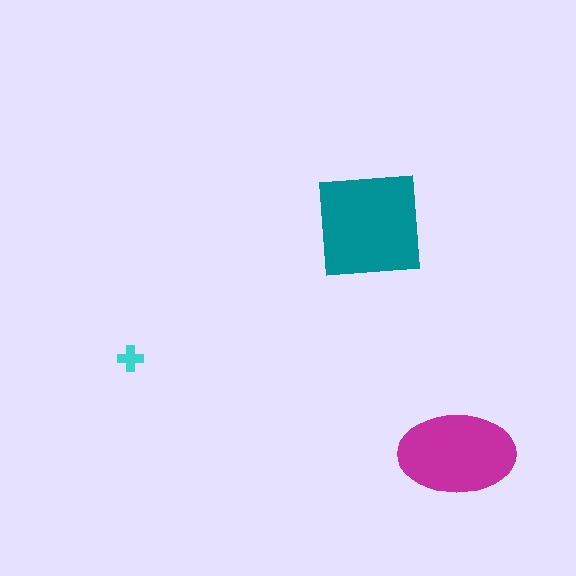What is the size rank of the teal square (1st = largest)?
1st.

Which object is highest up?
The teal square is topmost.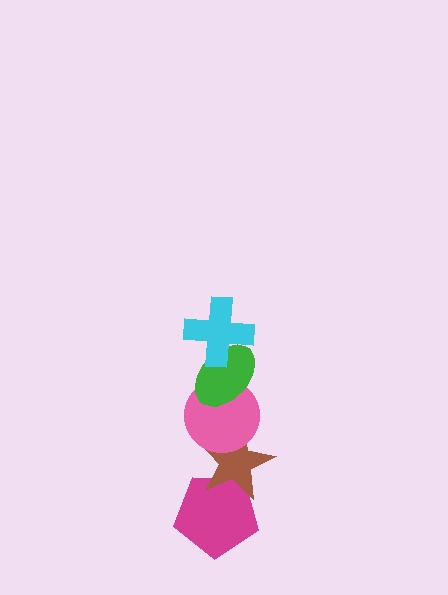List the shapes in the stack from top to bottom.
From top to bottom: the cyan cross, the green ellipse, the pink circle, the brown star, the magenta pentagon.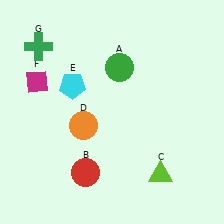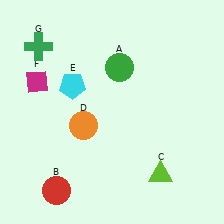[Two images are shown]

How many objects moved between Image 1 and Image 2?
1 object moved between the two images.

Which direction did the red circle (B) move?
The red circle (B) moved left.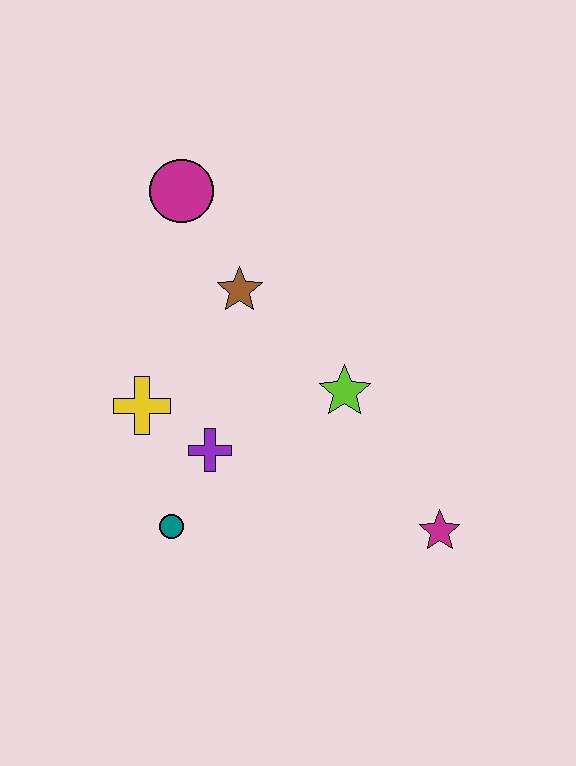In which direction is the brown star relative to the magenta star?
The brown star is above the magenta star.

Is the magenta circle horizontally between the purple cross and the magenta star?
No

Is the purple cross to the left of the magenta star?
Yes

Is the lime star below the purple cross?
No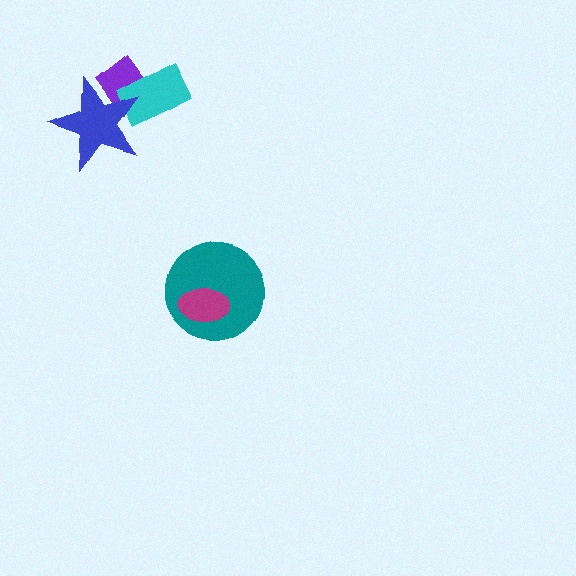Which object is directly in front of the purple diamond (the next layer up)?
The cyan rectangle is directly in front of the purple diamond.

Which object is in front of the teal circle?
The magenta ellipse is in front of the teal circle.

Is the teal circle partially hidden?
Yes, it is partially covered by another shape.